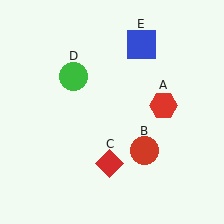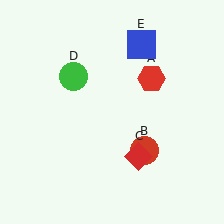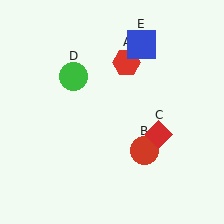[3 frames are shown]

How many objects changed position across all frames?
2 objects changed position: red hexagon (object A), red diamond (object C).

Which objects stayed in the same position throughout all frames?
Red circle (object B) and green circle (object D) and blue square (object E) remained stationary.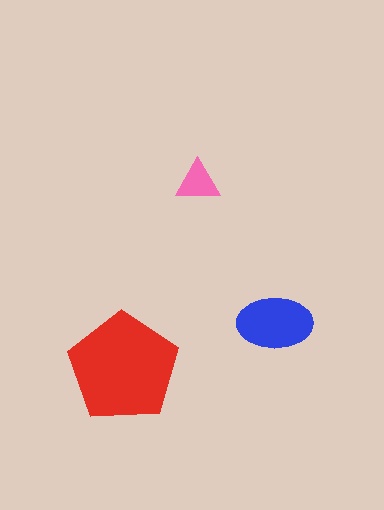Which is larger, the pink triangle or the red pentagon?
The red pentagon.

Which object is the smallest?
The pink triangle.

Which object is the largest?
The red pentagon.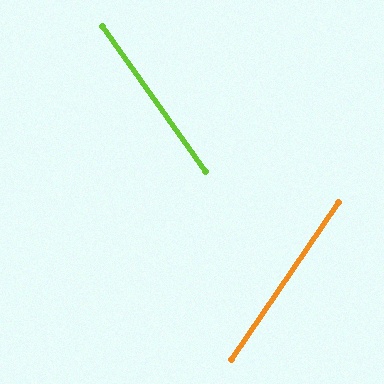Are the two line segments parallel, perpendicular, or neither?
Neither parallel nor perpendicular — they differ by about 70°.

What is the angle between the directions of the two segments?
Approximately 70 degrees.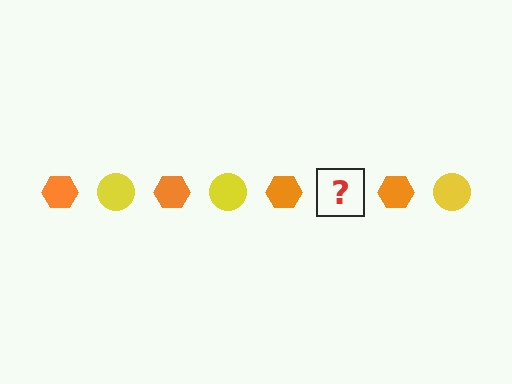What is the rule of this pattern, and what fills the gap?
The rule is that the pattern alternates between orange hexagon and yellow circle. The gap should be filled with a yellow circle.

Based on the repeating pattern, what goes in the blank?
The blank should be a yellow circle.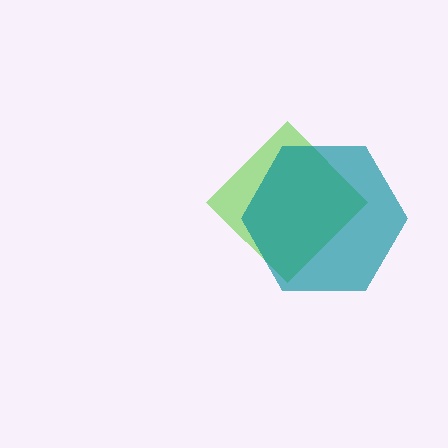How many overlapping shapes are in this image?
There are 2 overlapping shapes in the image.